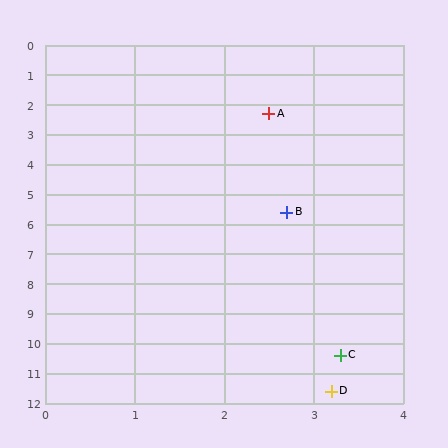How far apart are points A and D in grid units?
Points A and D are about 9.3 grid units apart.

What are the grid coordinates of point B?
Point B is at approximately (2.7, 5.6).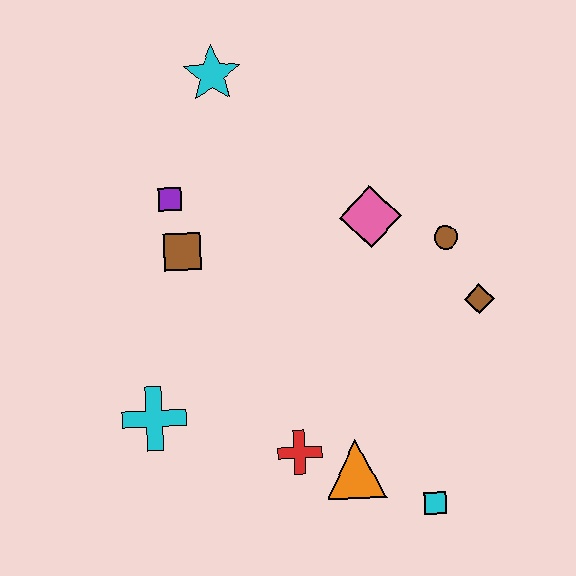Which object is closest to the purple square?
The brown square is closest to the purple square.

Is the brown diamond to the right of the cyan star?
Yes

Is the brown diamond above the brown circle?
No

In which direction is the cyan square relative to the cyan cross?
The cyan square is to the right of the cyan cross.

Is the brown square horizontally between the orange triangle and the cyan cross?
Yes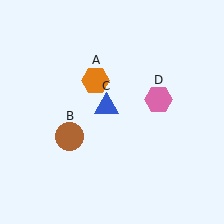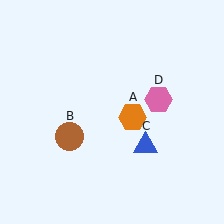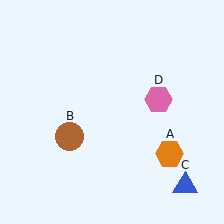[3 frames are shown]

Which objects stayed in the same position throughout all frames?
Brown circle (object B) and pink hexagon (object D) remained stationary.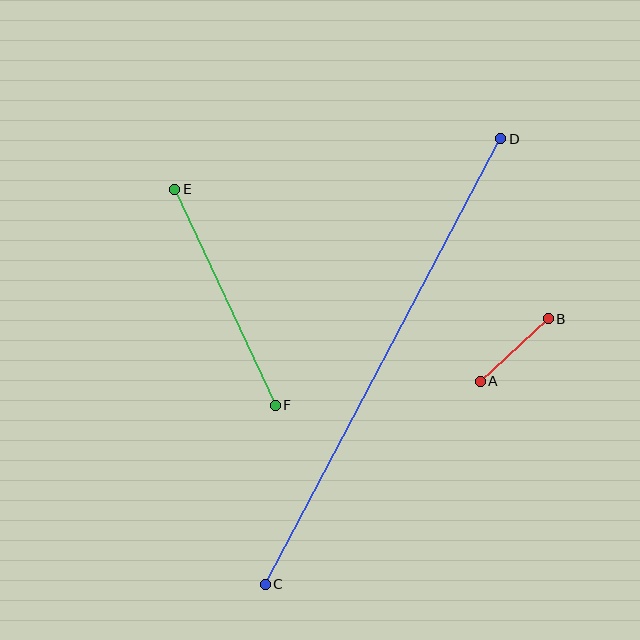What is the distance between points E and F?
The distance is approximately 238 pixels.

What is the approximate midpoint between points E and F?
The midpoint is at approximately (225, 297) pixels.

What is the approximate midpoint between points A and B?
The midpoint is at approximately (514, 350) pixels.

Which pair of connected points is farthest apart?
Points C and D are farthest apart.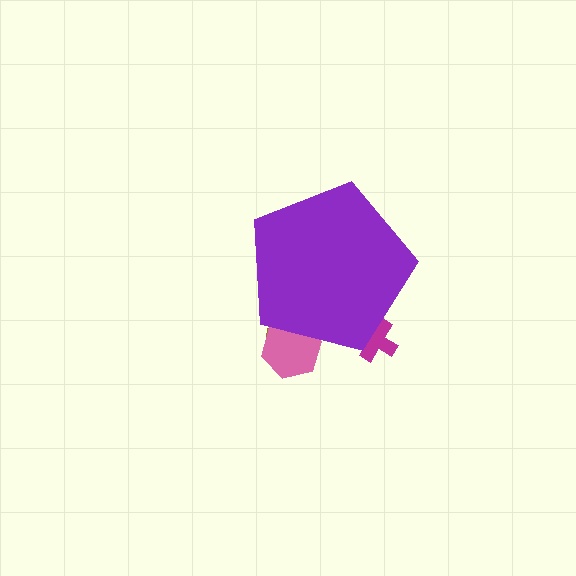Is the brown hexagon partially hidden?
Yes, the brown hexagon is partially hidden behind the purple pentagon.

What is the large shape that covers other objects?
A purple pentagon.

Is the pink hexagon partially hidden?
Yes, the pink hexagon is partially hidden behind the purple pentagon.